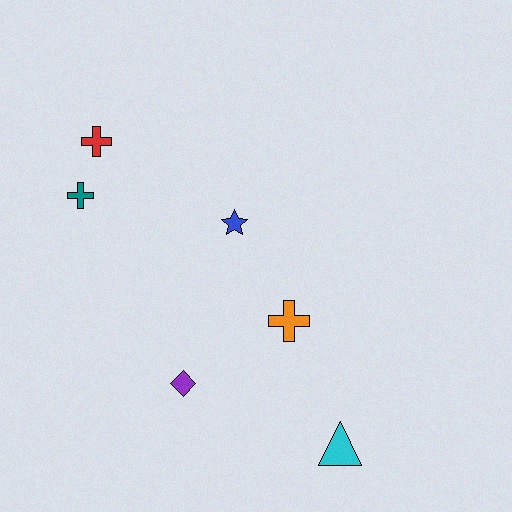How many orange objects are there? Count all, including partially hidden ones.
There is 1 orange object.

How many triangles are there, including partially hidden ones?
There is 1 triangle.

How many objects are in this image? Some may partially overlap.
There are 6 objects.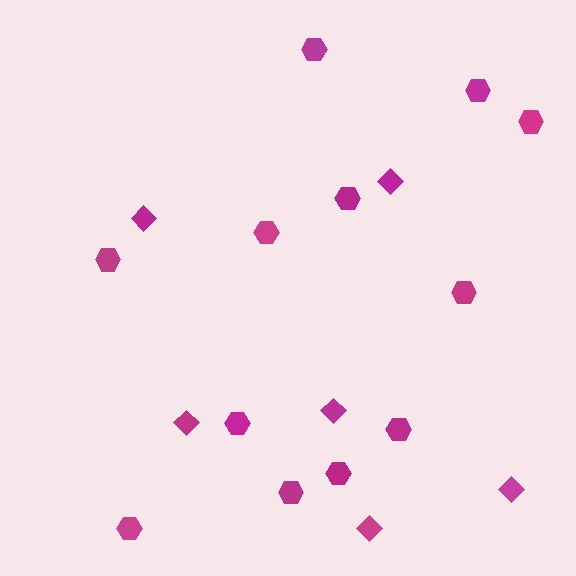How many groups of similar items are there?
There are 2 groups: one group of hexagons (12) and one group of diamonds (6).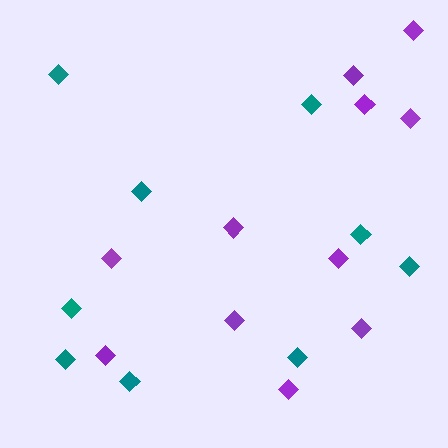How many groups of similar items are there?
There are 2 groups: one group of teal diamonds (9) and one group of purple diamonds (11).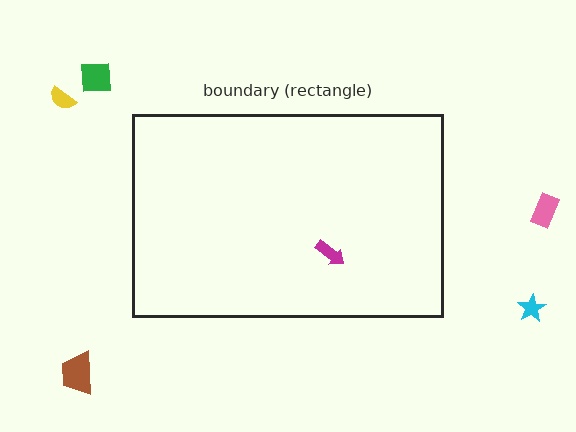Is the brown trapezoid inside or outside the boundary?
Outside.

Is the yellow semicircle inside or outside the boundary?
Outside.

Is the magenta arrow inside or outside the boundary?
Inside.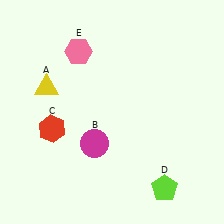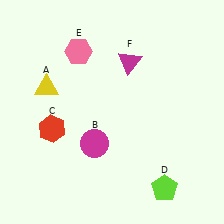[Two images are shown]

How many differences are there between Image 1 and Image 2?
There is 1 difference between the two images.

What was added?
A magenta triangle (F) was added in Image 2.